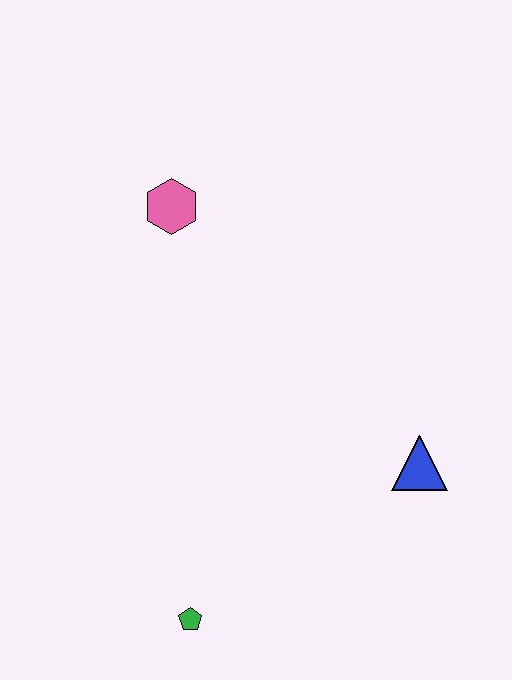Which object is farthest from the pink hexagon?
The green pentagon is farthest from the pink hexagon.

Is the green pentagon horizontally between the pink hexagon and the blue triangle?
Yes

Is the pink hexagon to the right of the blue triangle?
No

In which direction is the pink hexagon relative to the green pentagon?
The pink hexagon is above the green pentagon.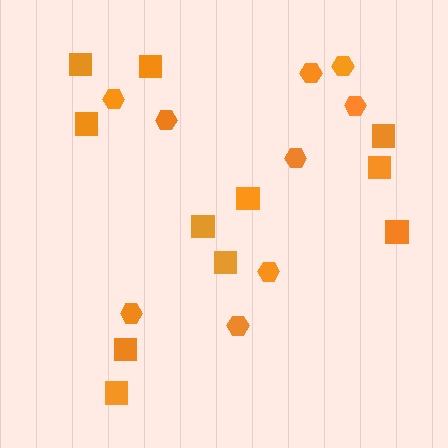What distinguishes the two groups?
There are 2 groups: one group of squares (11) and one group of hexagons (9).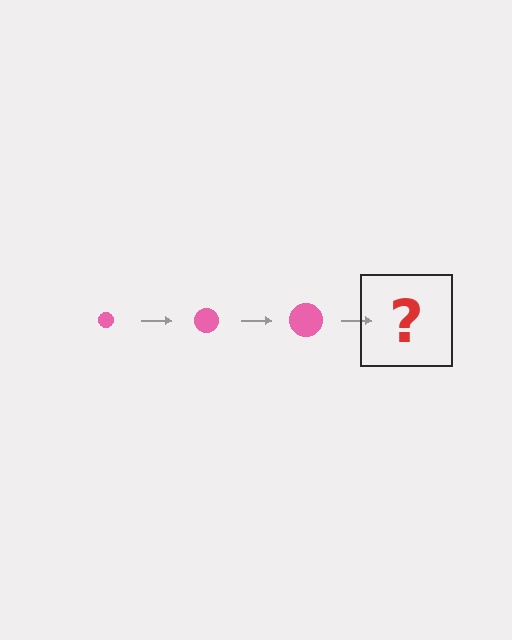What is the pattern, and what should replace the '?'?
The pattern is that the circle gets progressively larger each step. The '?' should be a pink circle, larger than the previous one.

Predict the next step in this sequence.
The next step is a pink circle, larger than the previous one.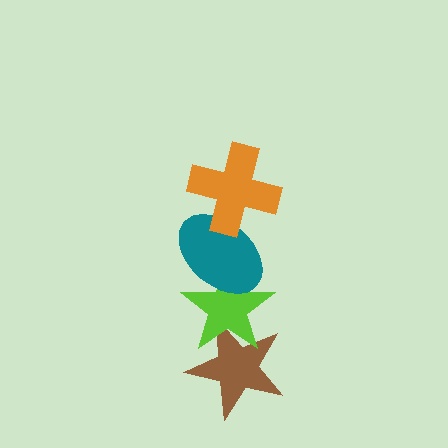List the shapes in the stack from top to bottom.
From top to bottom: the orange cross, the teal ellipse, the lime star, the brown star.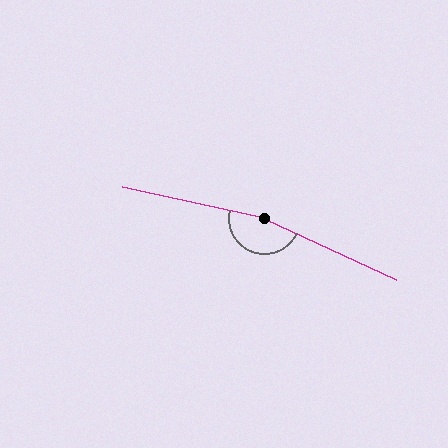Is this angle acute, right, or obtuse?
It is obtuse.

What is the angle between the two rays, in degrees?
Approximately 168 degrees.